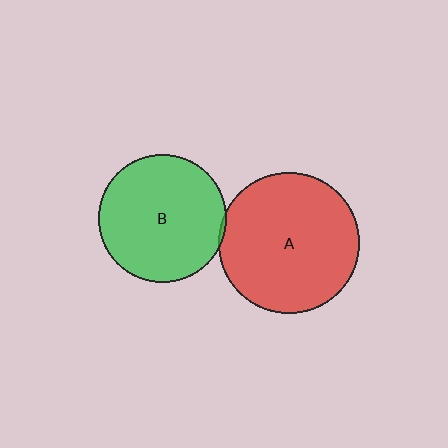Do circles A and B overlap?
Yes.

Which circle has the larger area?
Circle A (red).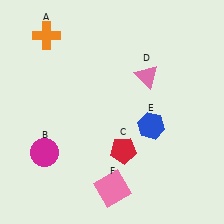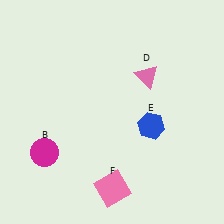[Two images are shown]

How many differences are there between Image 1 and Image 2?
There are 2 differences between the two images.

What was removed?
The red pentagon (C), the orange cross (A) were removed in Image 2.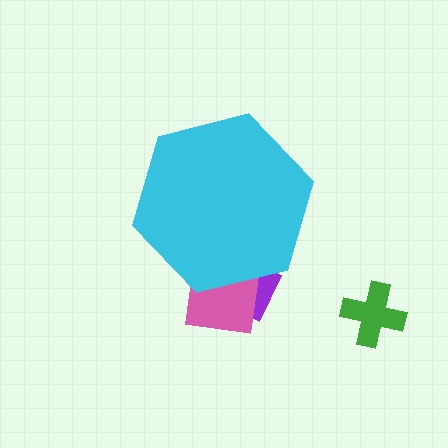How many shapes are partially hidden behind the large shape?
2 shapes are partially hidden.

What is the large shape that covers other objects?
A cyan hexagon.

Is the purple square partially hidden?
Yes, the purple square is partially hidden behind the cyan hexagon.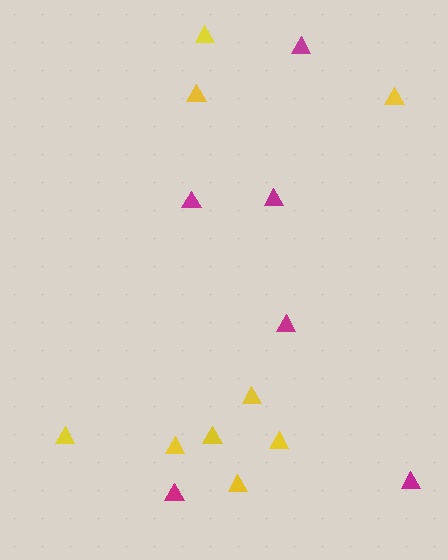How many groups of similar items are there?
There are 2 groups: one group of yellow triangles (9) and one group of magenta triangles (6).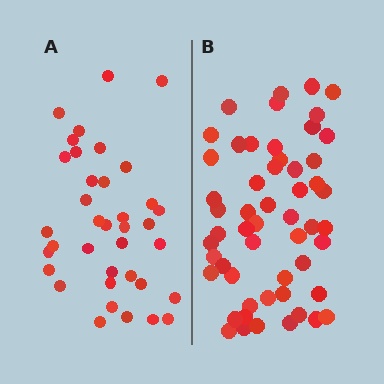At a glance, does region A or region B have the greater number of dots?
Region B (the right region) has more dots.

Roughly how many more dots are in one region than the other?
Region B has approximately 15 more dots than region A.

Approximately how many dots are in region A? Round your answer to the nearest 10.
About 40 dots. (The exact count is 37, which rounds to 40.)